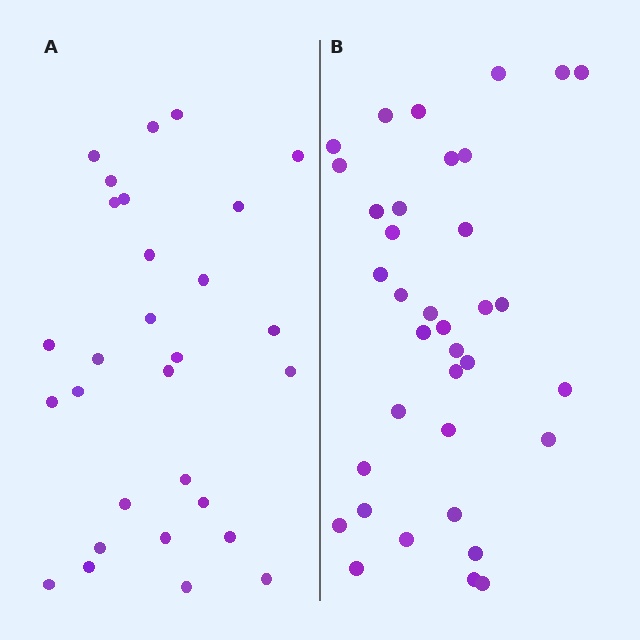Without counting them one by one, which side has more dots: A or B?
Region B (the right region) has more dots.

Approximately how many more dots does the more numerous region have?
Region B has roughly 8 or so more dots than region A.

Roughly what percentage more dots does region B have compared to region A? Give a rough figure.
About 25% more.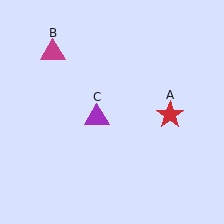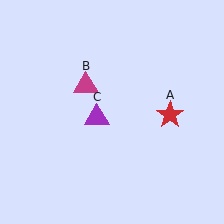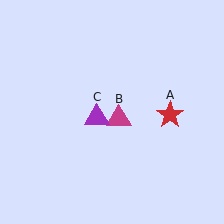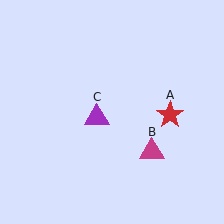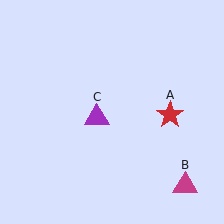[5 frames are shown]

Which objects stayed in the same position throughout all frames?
Red star (object A) and purple triangle (object C) remained stationary.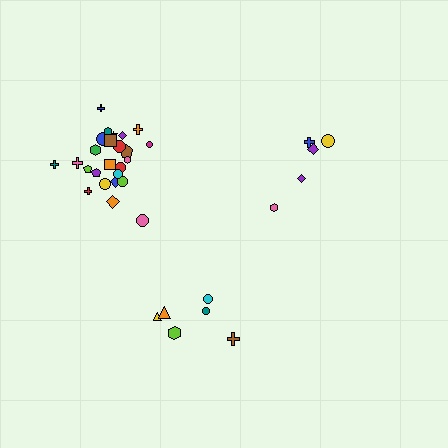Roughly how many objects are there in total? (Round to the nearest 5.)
Roughly 35 objects in total.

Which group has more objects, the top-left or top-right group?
The top-left group.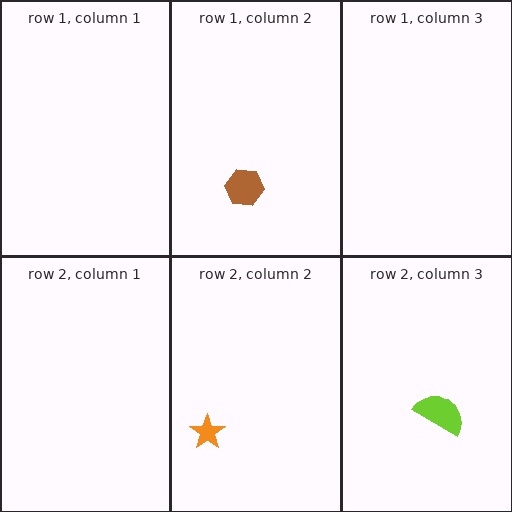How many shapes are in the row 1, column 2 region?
1.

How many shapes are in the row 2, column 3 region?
1.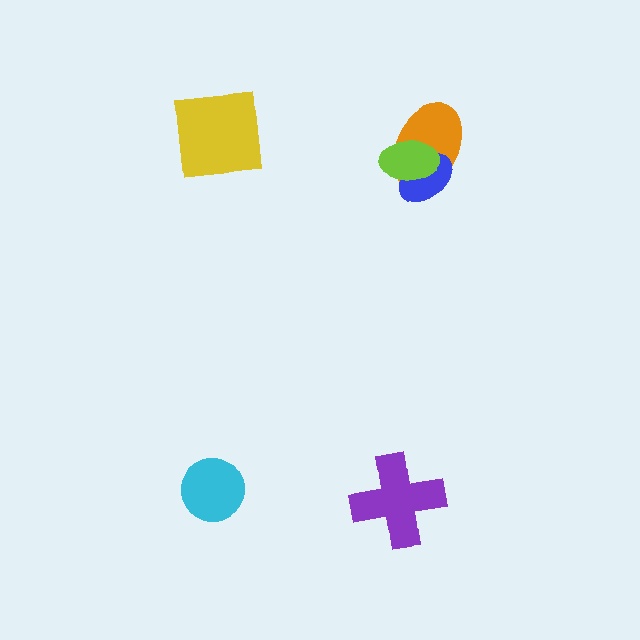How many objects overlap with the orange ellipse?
2 objects overlap with the orange ellipse.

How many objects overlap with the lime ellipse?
2 objects overlap with the lime ellipse.